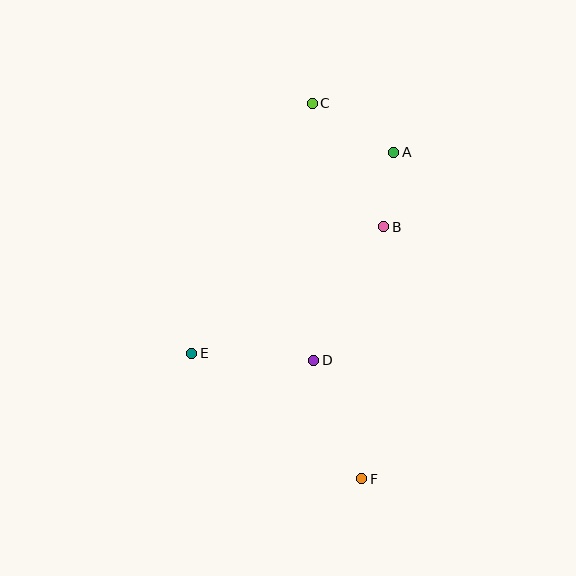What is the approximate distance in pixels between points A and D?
The distance between A and D is approximately 223 pixels.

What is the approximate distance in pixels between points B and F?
The distance between B and F is approximately 253 pixels.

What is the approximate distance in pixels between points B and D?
The distance between B and D is approximately 151 pixels.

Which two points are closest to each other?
Points A and B are closest to each other.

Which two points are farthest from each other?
Points C and F are farthest from each other.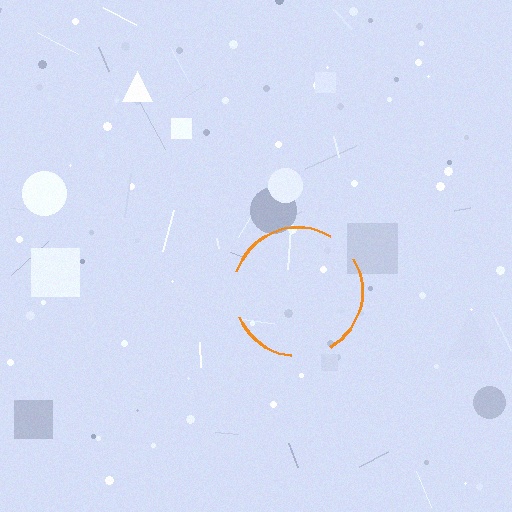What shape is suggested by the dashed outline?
The dashed outline suggests a circle.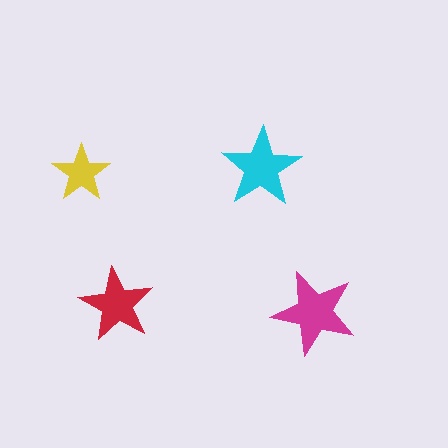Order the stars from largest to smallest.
the magenta one, the cyan one, the red one, the yellow one.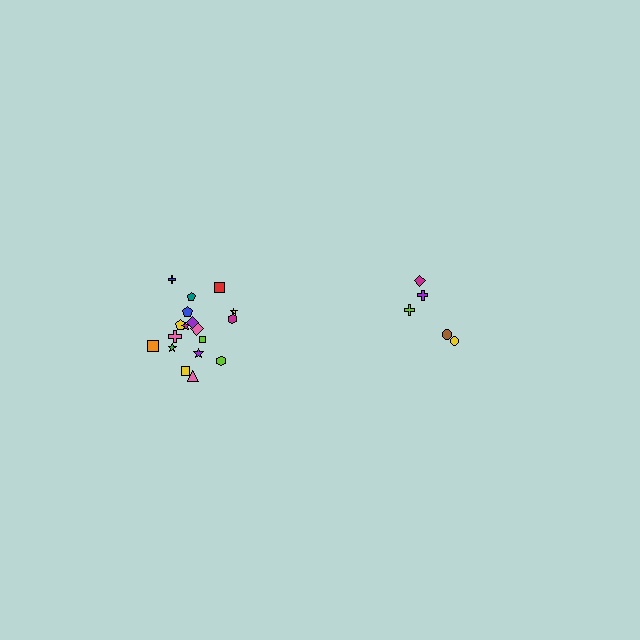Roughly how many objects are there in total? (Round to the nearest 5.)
Roughly 25 objects in total.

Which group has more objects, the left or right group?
The left group.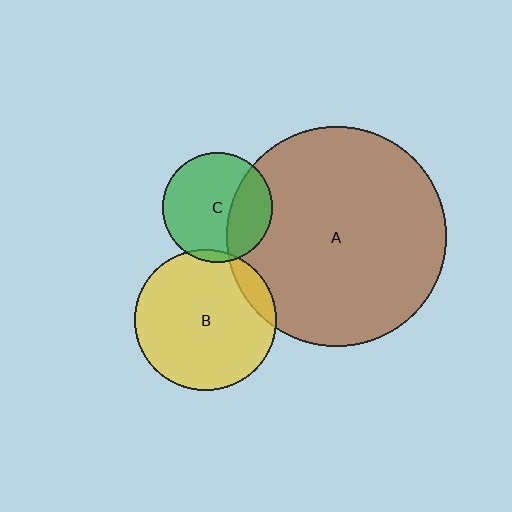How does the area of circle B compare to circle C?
Approximately 1.6 times.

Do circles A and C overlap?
Yes.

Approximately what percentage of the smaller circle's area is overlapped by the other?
Approximately 30%.